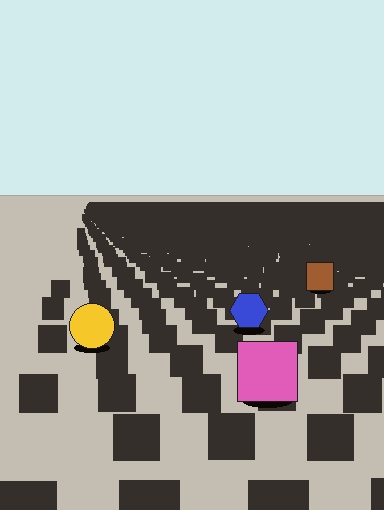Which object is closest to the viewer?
The pink square is closest. The texture marks near it are larger and more spread out.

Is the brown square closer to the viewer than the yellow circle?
No. The yellow circle is closer — you can tell from the texture gradient: the ground texture is coarser near it.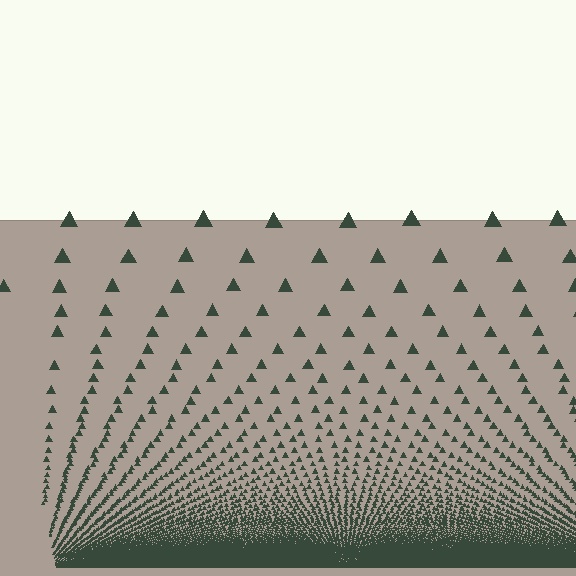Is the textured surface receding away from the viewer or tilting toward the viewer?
The surface appears to tilt toward the viewer. Texture elements get larger and sparser toward the top.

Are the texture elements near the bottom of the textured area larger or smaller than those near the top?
Smaller. The gradient is inverted — elements near the bottom are smaller and denser.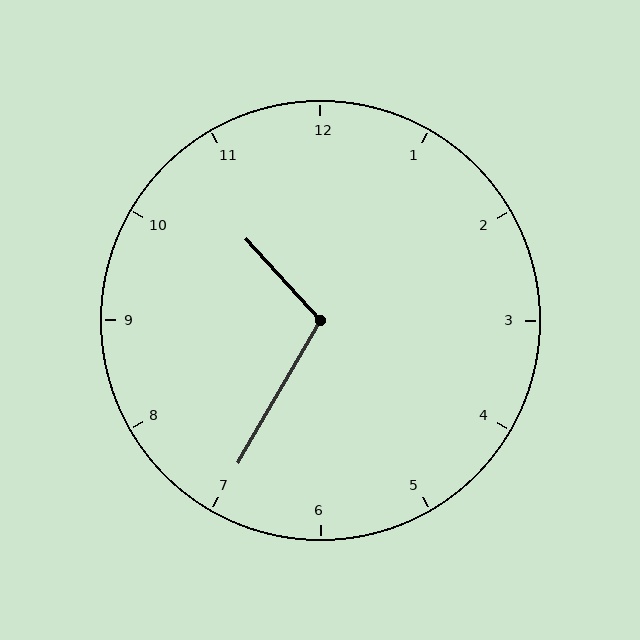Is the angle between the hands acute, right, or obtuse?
It is obtuse.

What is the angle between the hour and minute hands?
Approximately 108 degrees.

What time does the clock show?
10:35.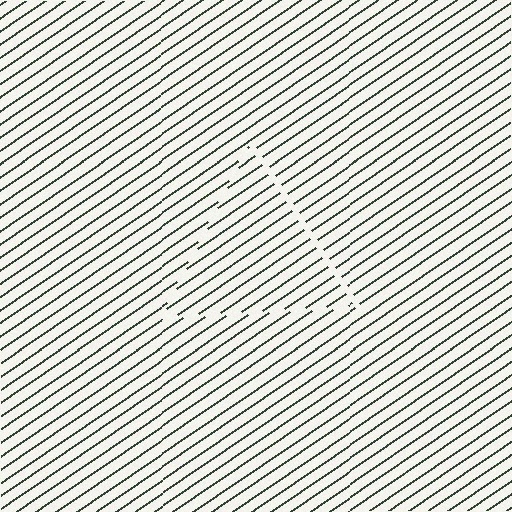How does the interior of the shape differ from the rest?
The interior of the shape contains the same grating, shifted by half a period — the contour is defined by the phase discontinuity where line-ends from the inner and outer gratings abut.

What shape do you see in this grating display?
An illusory triangle. The interior of the shape contains the same grating, shifted by half a period — the contour is defined by the phase discontinuity where line-ends from the inner and outer gratings abut.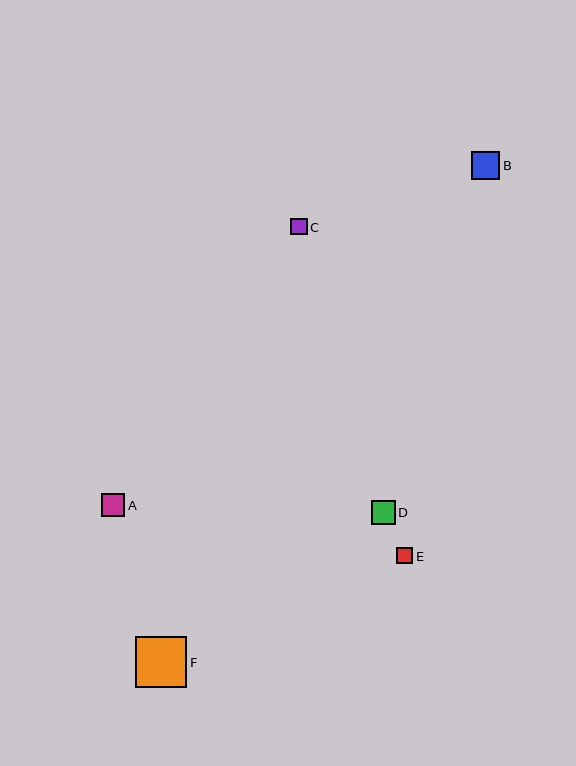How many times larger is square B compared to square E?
Square B is approximately 1.7 times the size of square E.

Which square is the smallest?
Square C is the smallest with a size of approximately 16 pixels.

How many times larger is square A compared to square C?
Square A is approximately 1.5 times the size of square C.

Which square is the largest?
Square F is the largest with a size of approximately 51 pixels.